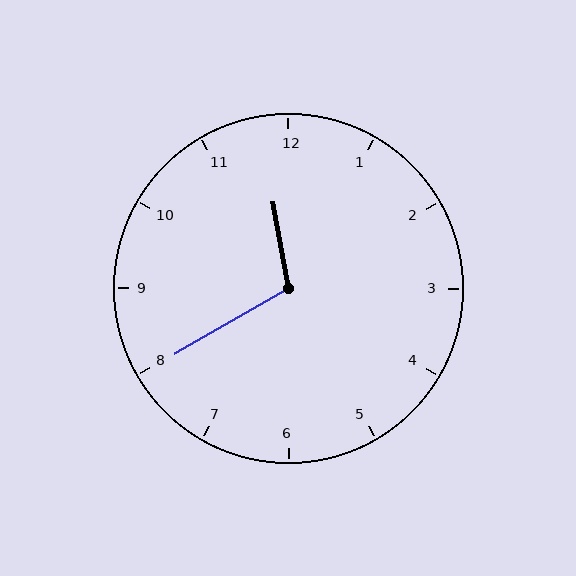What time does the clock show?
11:40.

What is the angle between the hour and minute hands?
Approximately 110 degrees.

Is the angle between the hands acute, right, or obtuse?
It is obtuse.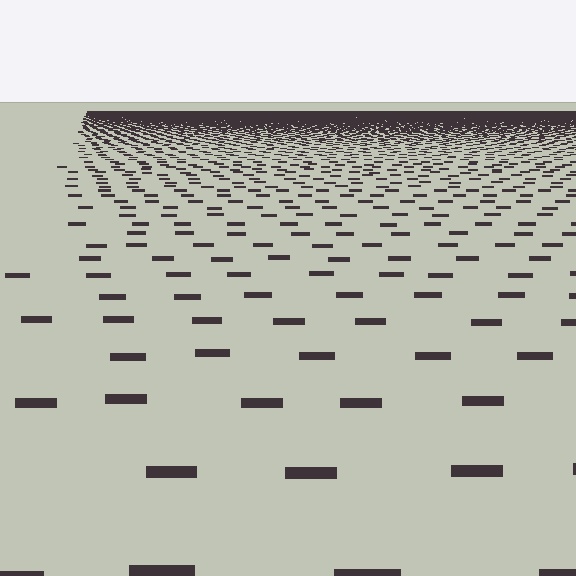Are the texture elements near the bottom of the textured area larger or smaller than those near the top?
Larger. Near the bottom, elements are closer to the viewer and appear at a bigger on-screen size.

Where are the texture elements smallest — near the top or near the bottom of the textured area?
Near the top.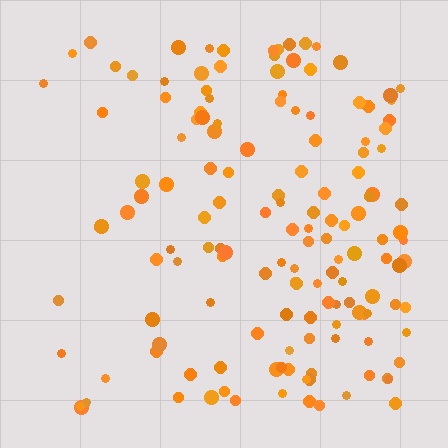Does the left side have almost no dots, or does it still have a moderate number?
Still a moderate number, just noticeably fewer than the right.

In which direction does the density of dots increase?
From left to right, with the right side densest.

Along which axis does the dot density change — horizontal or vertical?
Horizontal.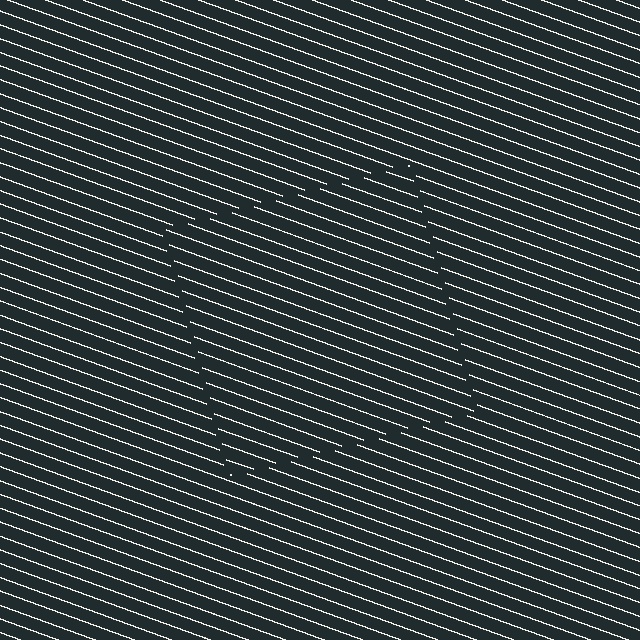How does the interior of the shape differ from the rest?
The interior of the shape contains the same grating, shifted by half a period — the contour is defined by the phase discontinuity where line-ends from the inner and outer gratings abut.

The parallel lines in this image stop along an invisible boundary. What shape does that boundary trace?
An illusory square. The interior of the shape contains the same grating, shifted by half a period — the contour is defined by the phase discontinuity where line-ends from the inner and outer gratings abut.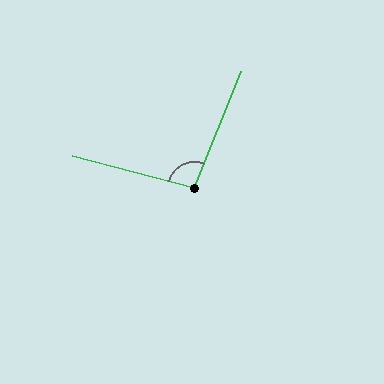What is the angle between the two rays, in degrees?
Approximately 97 degrees.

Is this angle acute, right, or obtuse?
It is obtuse.